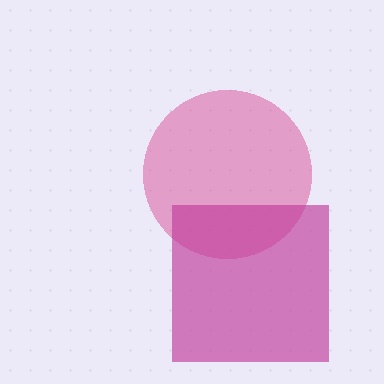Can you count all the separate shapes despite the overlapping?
Yes, there are 2 separate shapes.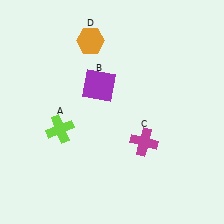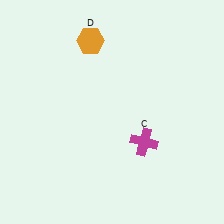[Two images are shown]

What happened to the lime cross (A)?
The lime cross (A) was removed in Image 2. It was in the bottom-left area of Image 1.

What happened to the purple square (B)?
The purple square (B) was removed in Image 2. It was in the top-left area of Image 1.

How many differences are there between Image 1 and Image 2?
There are 2 differences between the two images.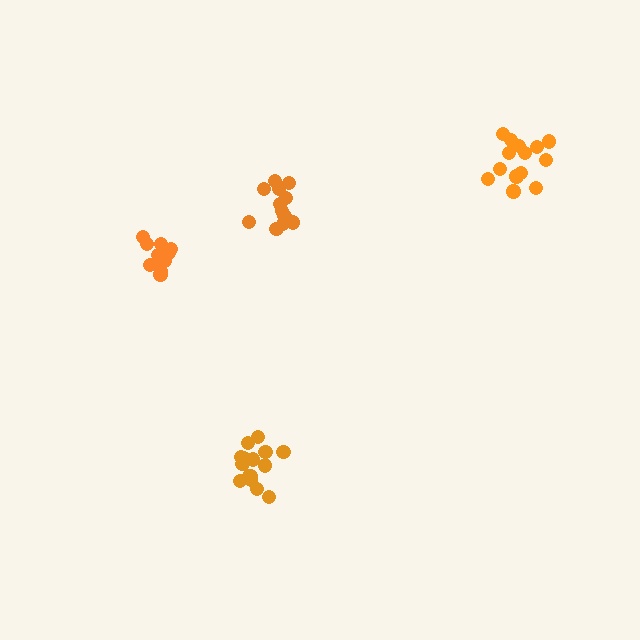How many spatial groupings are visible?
There are 4 spatial groupings.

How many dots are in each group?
Group 1: 16 dots, Group 2: 12 dots, Group 3: 12 dots, Group 4: 14 dots (54 total).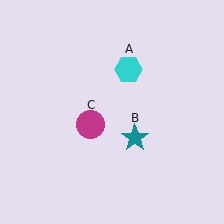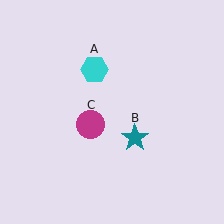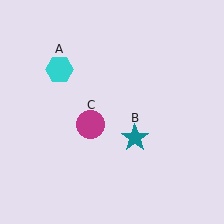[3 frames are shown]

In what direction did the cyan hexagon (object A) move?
The cyan hexagon (object A) moved left.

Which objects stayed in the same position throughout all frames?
Teal star (object B) and magenta circle (object C) remained stationary.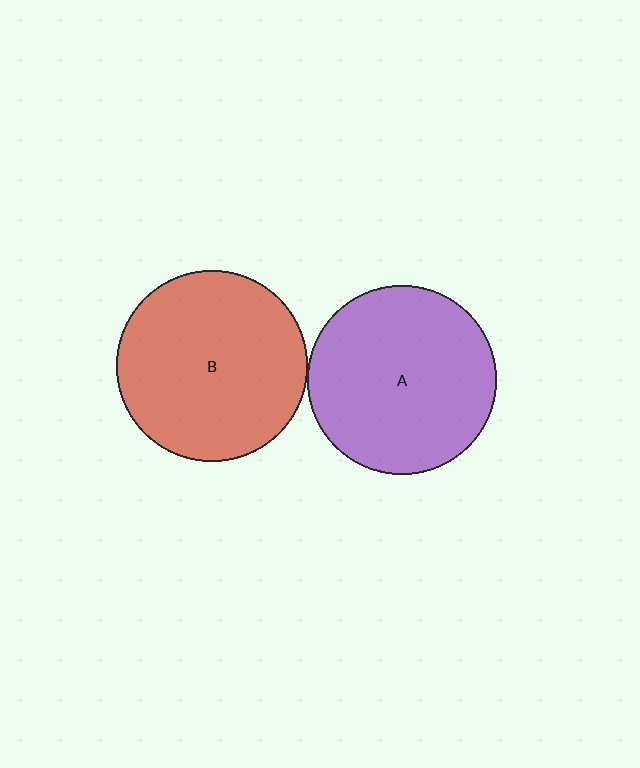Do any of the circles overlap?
No, none of the circles overlap.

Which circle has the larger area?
Circle B (red).